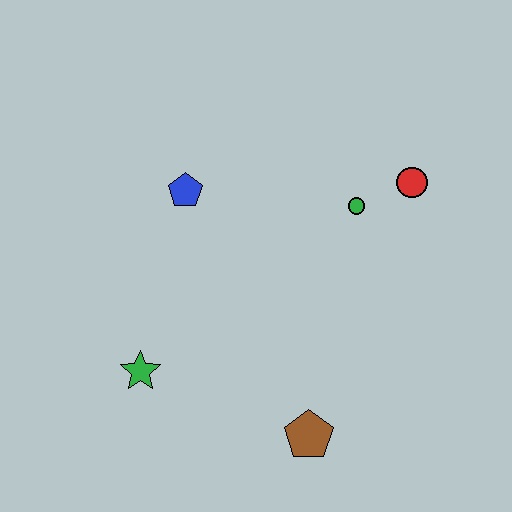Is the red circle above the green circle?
Yes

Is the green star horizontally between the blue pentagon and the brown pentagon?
No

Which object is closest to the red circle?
The green circle is closest to the red circle.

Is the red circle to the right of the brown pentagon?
Yes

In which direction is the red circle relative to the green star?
The red circle is to the right of the green star.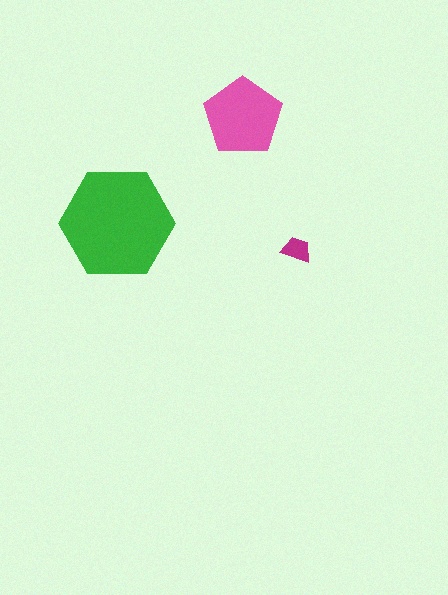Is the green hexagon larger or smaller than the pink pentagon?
Larger.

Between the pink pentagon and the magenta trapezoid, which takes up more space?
The pink pentagon.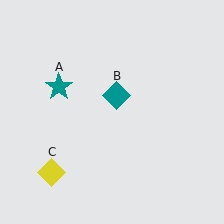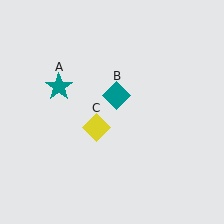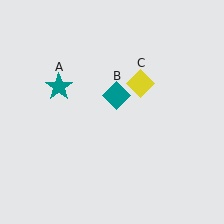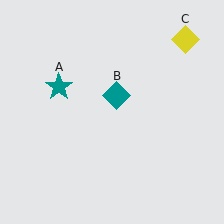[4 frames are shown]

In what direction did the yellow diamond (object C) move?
The yellow diamond (object C) moved up and to the right.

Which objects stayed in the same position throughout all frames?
Teal star (object A) and teal diamond (object B) remained stationary.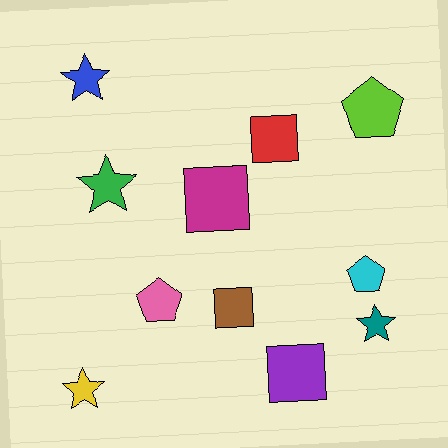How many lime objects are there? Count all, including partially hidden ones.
There is 1 lime object.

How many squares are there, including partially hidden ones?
There are 4 squares.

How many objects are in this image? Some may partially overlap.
There are 11 objects.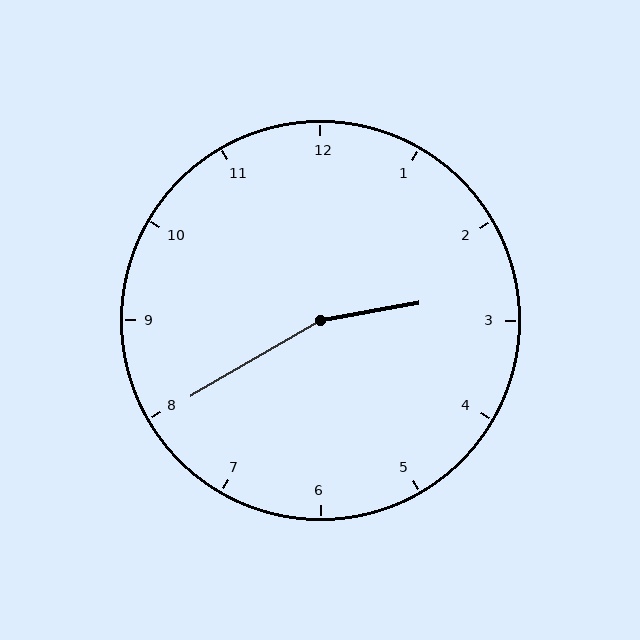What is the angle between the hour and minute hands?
Approximately 160 degrees.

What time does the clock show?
2:40.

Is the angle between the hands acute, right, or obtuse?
It is obtuse.